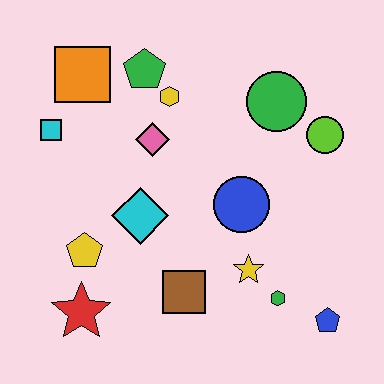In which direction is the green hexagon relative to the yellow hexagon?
The green hexagon is below the yellow hexagon.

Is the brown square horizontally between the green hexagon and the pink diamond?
Yes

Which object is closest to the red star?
The yellow pentagon is closest to the red star.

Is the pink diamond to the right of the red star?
Yes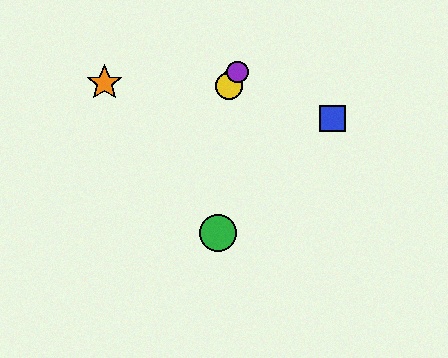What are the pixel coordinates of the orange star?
The orange star is at (105, 83).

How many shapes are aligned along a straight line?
3 shapes (the red circle, the yellow circle, the purple circle) are aligned along a straight line.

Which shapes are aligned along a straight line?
The red circle, the yellow circle, the purple circle are aligned along a straight line.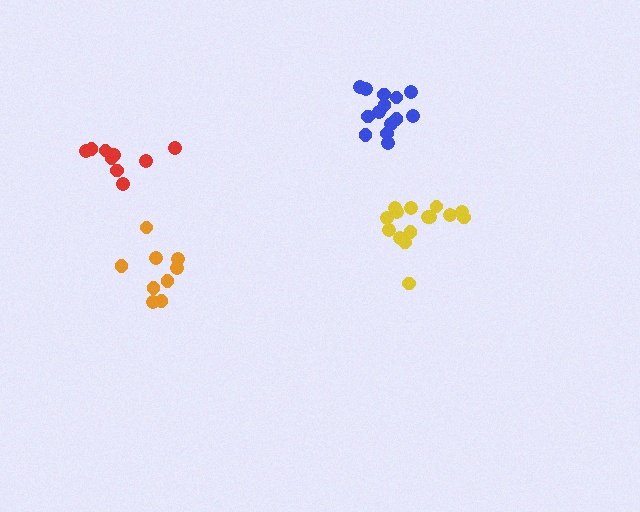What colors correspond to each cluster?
The clusters are colored: yellow, orange, blue, red.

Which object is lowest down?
The orange cluster is bottommost.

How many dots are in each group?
Group 1: 15 dots, Group 2: 9 dots, Group 3: 14 dots, Group 4: 9 dots (47 total).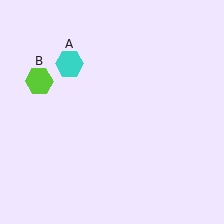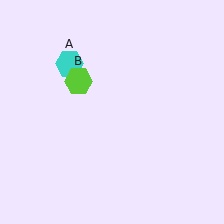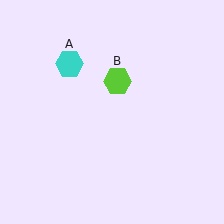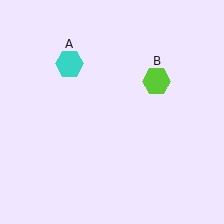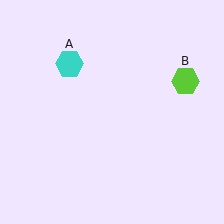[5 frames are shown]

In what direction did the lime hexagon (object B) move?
The lime hexagon (object B) moved right.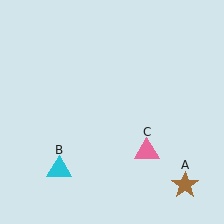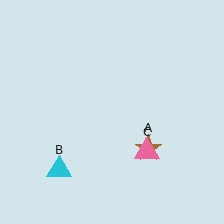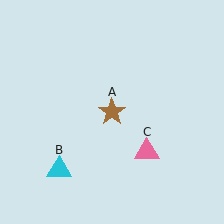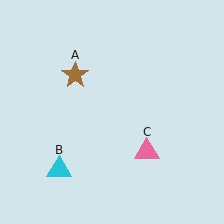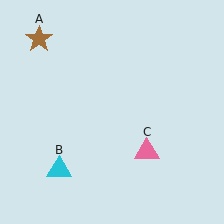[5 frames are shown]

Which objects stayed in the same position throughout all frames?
Cyan triangle (object B) and pink triangle (object C) remained stationary.